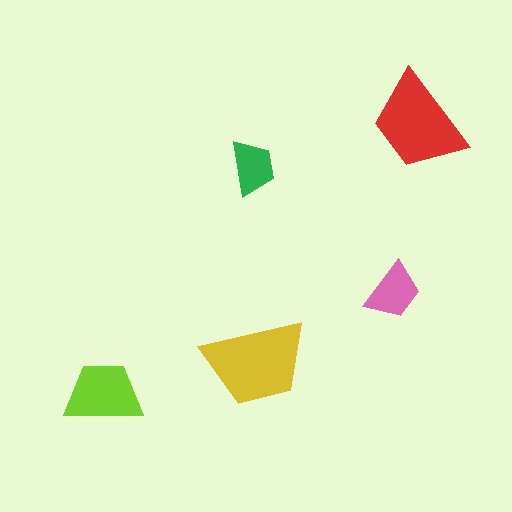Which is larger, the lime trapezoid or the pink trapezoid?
The lime one.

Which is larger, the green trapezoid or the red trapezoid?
The red one.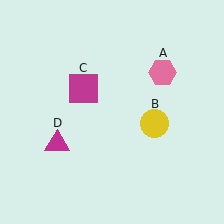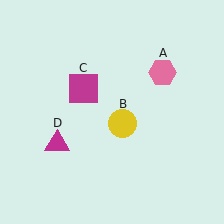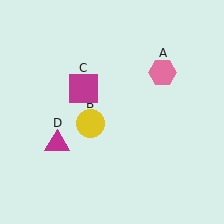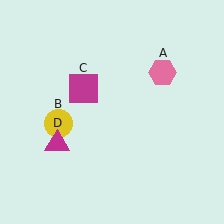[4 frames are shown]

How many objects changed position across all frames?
1 object changed position: yellow circle (object B).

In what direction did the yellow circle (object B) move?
The yellow circle (object B) moved left.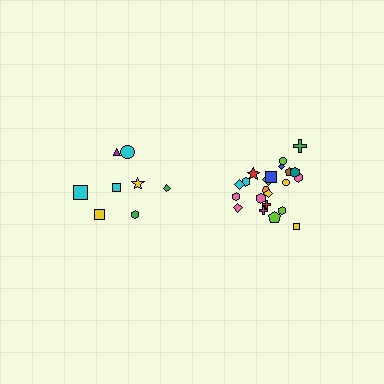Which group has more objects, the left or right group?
The right group.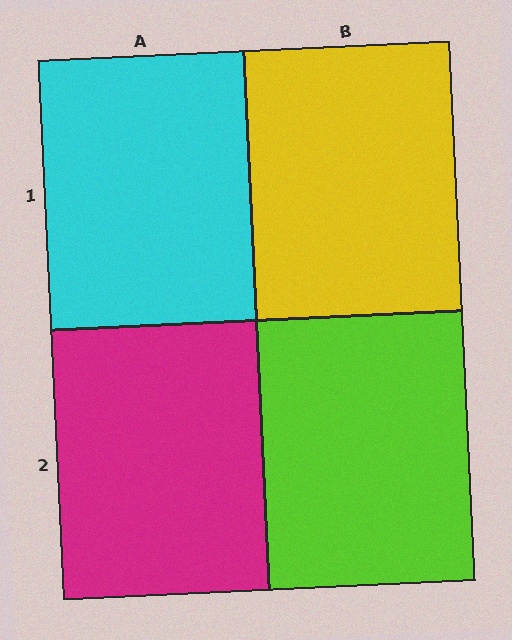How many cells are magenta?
1 cell is magenta.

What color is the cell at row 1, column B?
Yellow.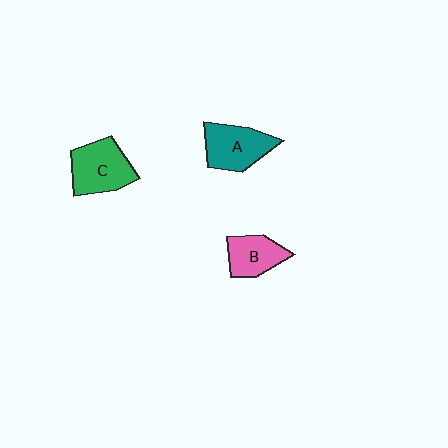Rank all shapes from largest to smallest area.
From largest to smallest: C (green), A (teal), B (pink).